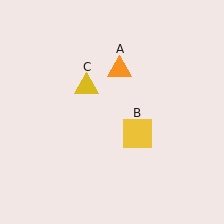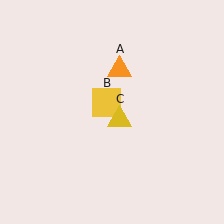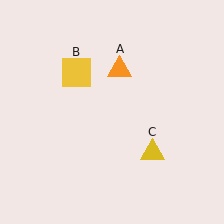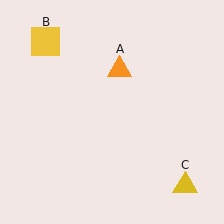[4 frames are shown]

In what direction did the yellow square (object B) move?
The yellow square (object B) moved up and to the left.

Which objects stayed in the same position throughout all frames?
Orange triangle (object A) remained stationary.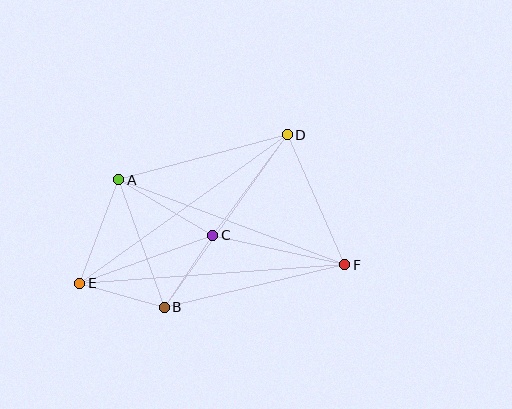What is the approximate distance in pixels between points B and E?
The distance between B and E is approximately 88 pixels.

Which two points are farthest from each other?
Points E and F are farthest from each other.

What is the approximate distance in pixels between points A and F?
The distance between A and F is approximately 242 pixels.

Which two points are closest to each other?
Points B and C are closest to each other.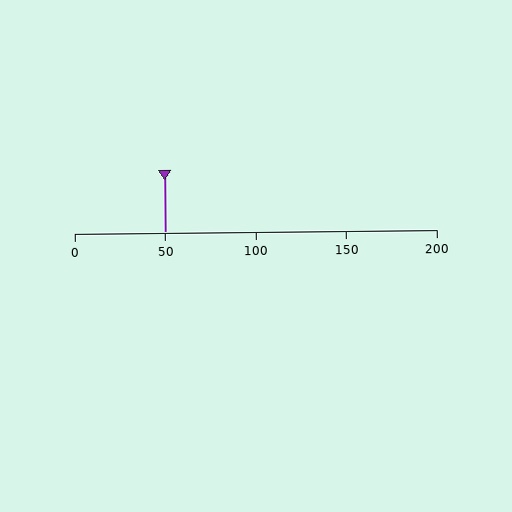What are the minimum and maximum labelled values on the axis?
The axis runs from 0 to 200.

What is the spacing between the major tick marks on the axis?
The major ticks are spaced 50 apart.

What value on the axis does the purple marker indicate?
The marker indicates approximately 50.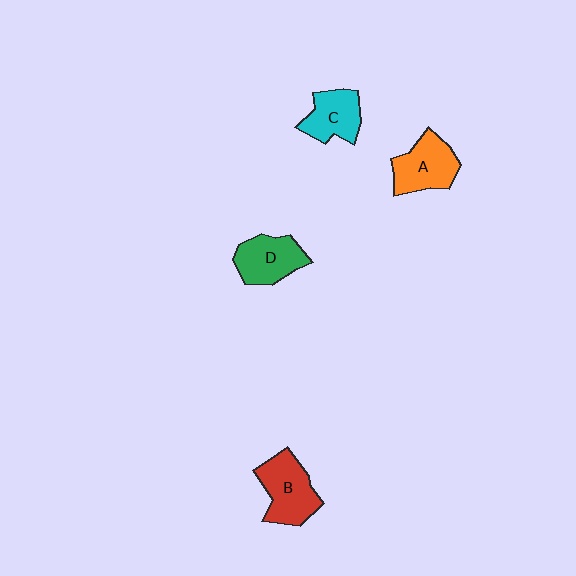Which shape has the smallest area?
Shape C (cyan).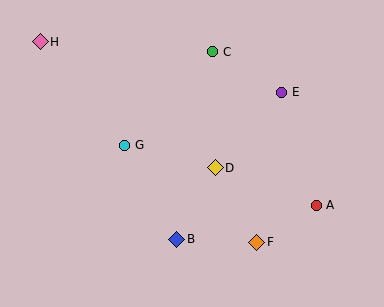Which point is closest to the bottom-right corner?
Point A is closest to the bottom-right corner.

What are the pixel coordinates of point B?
Point B is at (177, 239).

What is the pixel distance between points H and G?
The distance between H and G is 133 pixels.